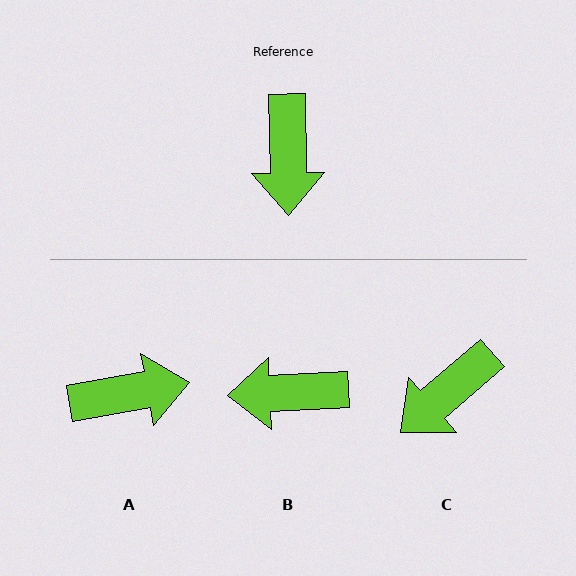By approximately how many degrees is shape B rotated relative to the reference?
Approximately 88 degrees clockwise.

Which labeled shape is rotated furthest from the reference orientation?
A, about 99 degrees away.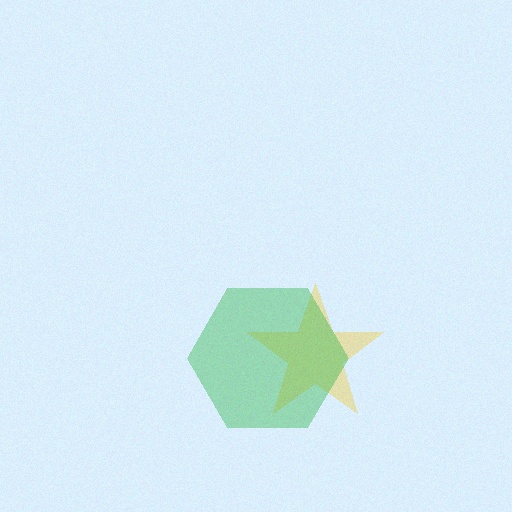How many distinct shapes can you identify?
There are 2 distinct shapes: a yellow star, a green hexagon.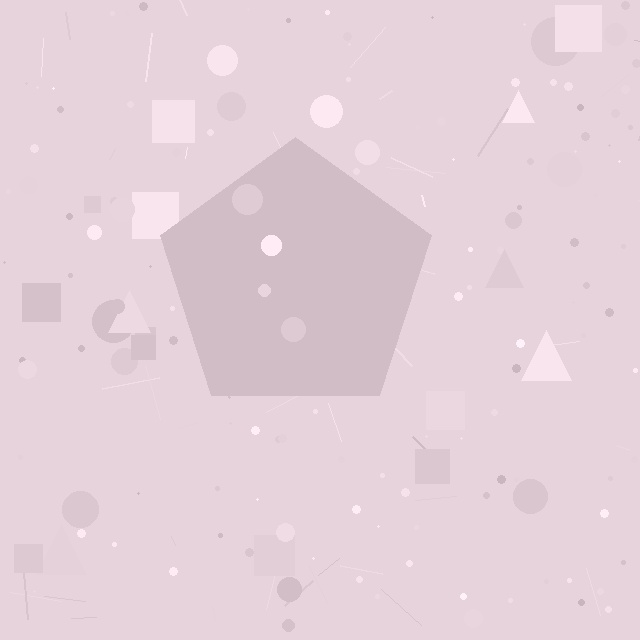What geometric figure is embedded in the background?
A pentagon is embedded in the background.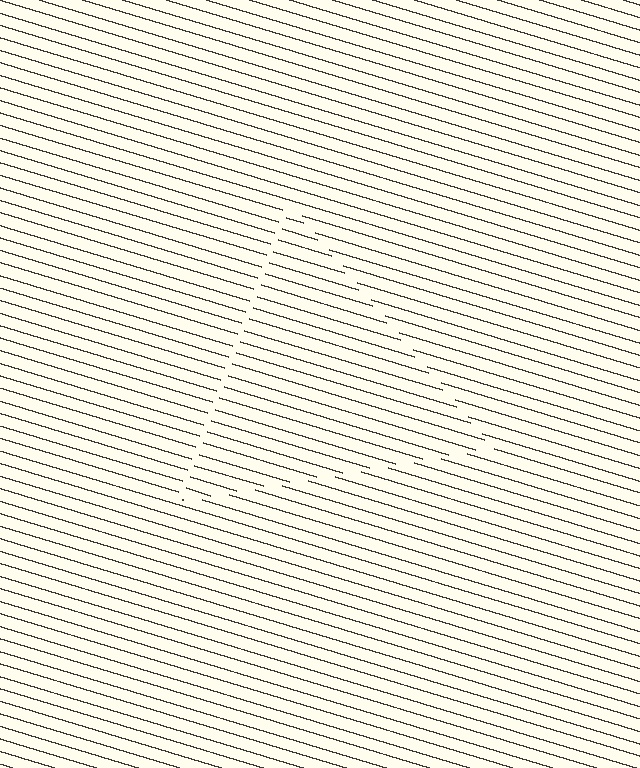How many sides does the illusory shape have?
3 sides — the line-ends trace a triangle.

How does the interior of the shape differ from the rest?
The interior of the shape contains the same grating, shifted by half a period — the contour is defined by the phase discontinuity where line-ends from the inner and outer gratings abut.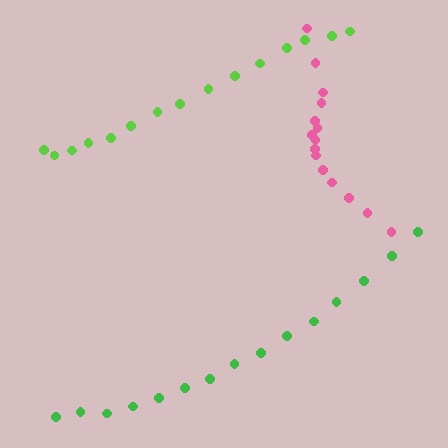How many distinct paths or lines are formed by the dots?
There are 3 distinct paths.